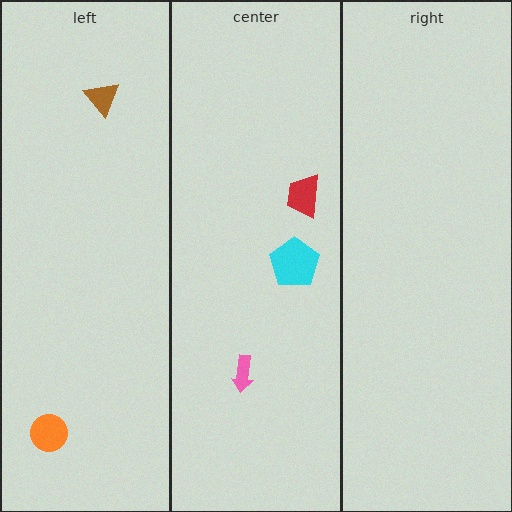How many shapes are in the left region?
2.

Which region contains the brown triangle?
The left region.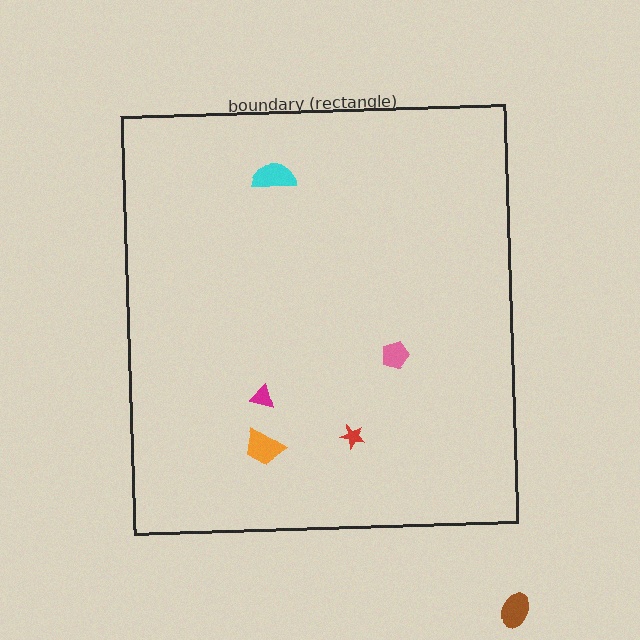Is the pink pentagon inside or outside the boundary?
Inside.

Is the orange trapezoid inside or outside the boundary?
Inside.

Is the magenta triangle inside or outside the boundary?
Inside.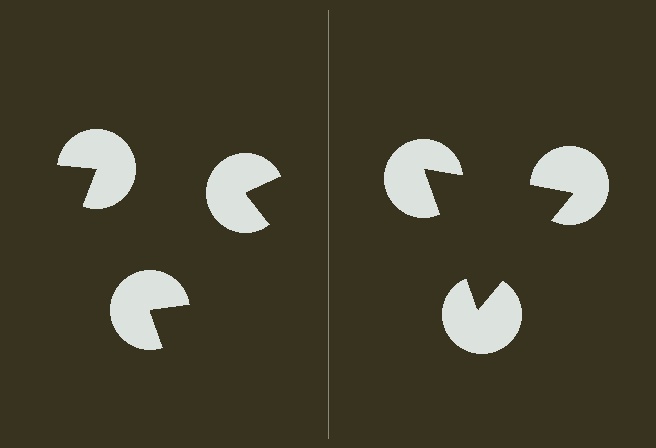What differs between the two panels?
The pac-man discs are positioned identically on both sides; only the wedge orientations differ. On the right they align to a triangle; on the left they are misaligned.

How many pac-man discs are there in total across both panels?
6 — 3 on each side.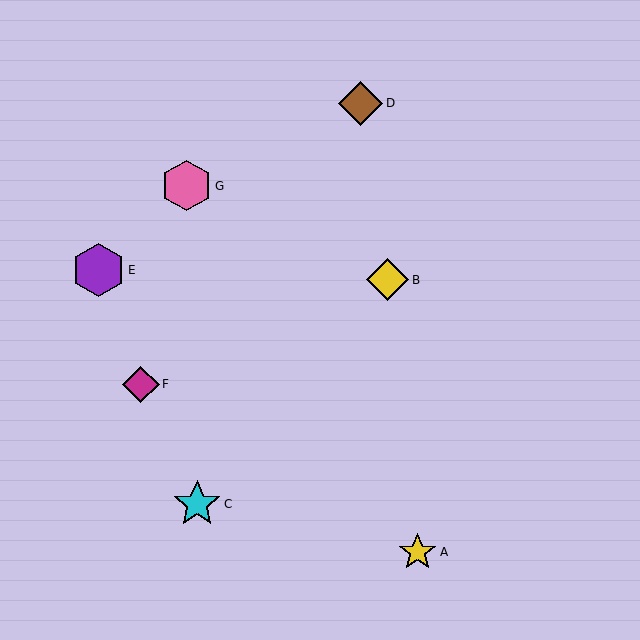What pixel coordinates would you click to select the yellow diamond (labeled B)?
Click at (388, 280) to select the yellow diamond B.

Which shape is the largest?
The purple hexagon (labeled E) is the largest.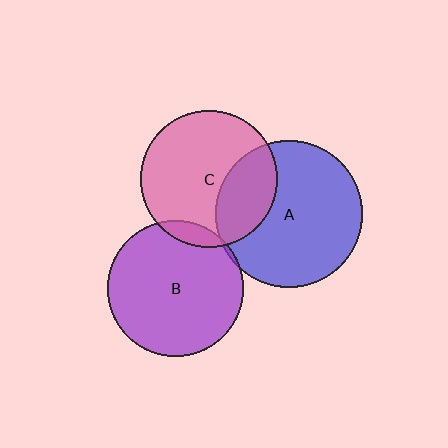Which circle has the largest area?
Circle A (blue).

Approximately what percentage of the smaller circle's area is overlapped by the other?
Approximately 5%.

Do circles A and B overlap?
Yes.